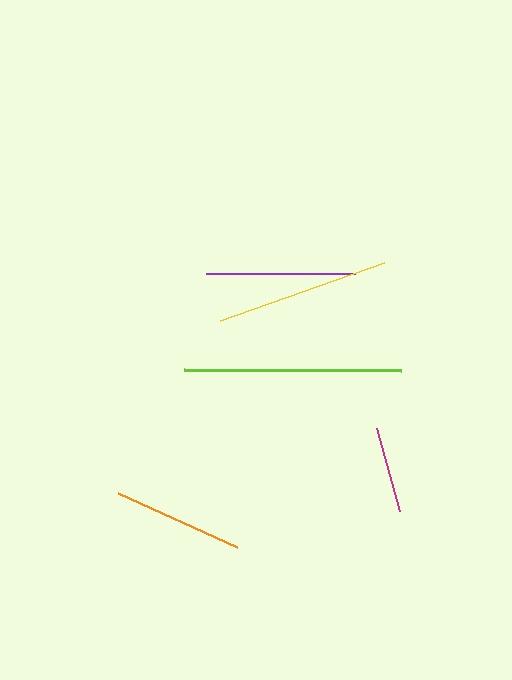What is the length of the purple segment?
The purple segment is approximately 149 pixels long.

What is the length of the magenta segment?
The magenta segment is approximately 86 pixels long.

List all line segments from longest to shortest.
From longest to shortest: lime, yellow, purple, orange, magenta.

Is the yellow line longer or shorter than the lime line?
The lime line is longer than the yellow line.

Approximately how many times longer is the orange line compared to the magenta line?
The orange line is approximately 1.5 times the length of the magenta line.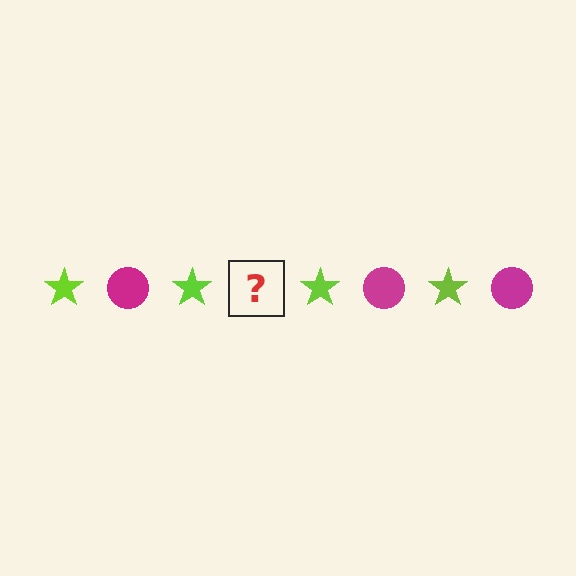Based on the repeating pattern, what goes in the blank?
The blank should be a magenta circle.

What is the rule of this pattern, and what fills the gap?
The rule is that the pattern alternates between lime star and magenta circle. The gap should be filled with a magenta circle.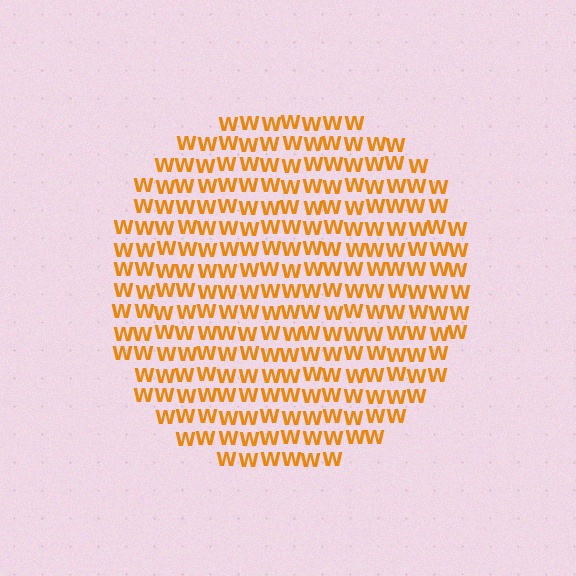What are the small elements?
The small elements are letter W's.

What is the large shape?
The large shape is a circle.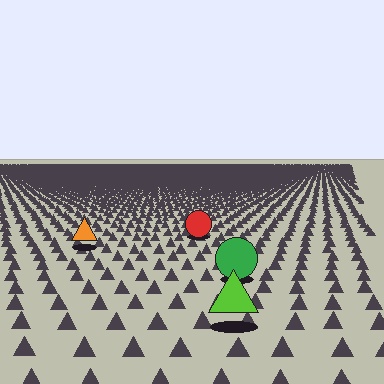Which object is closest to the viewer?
The lime triangle is closest. The texture marks near it are larger and more spread out.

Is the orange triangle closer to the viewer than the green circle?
No. The green circle is closer — you can tell from the texture gradient: the ground texture is coarser near it.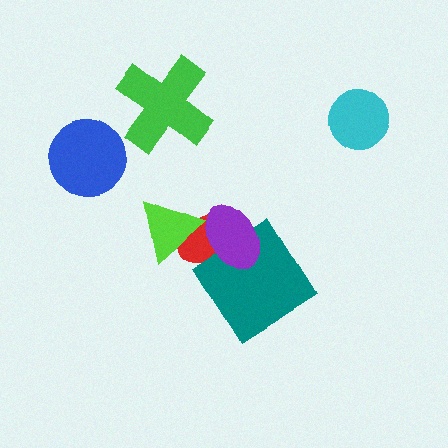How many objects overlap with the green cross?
0 objects overlap with the green cross.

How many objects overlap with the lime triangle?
2 objects overlap with the lime triangle.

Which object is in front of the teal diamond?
The purple ellipse is in front of the teal diamond.